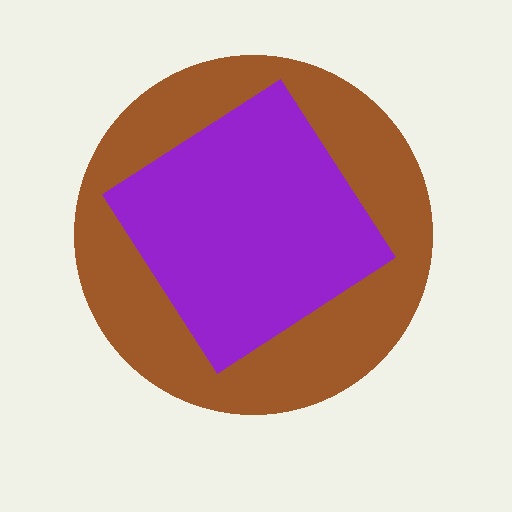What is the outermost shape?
The brown circle.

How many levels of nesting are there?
2.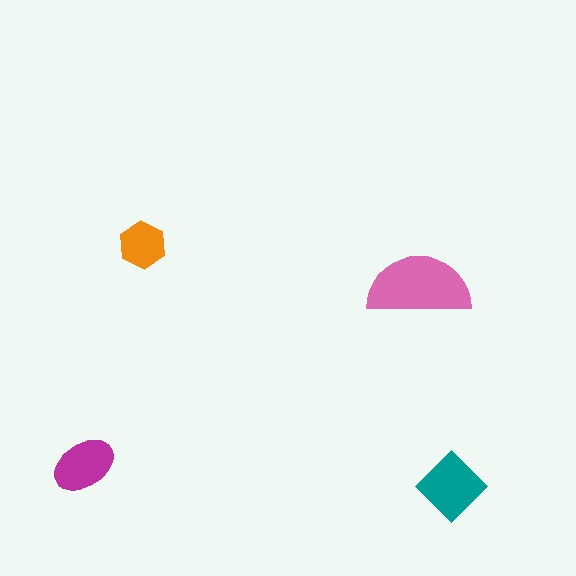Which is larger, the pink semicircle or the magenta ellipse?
The pink semicircle.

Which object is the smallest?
The orange hexagon.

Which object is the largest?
The pink semicircle.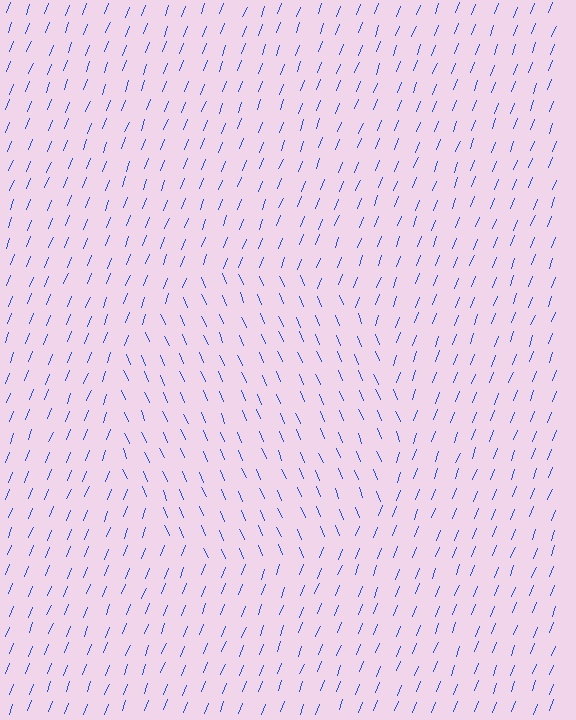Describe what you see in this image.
The image is filled with small blue line segments. A circle region in the image has lines oriented differently from the surrounding lines, creating a visible texture boundary.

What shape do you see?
I see a circle.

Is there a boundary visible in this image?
Yes, there is a texture boundary formed by a change in line orientation.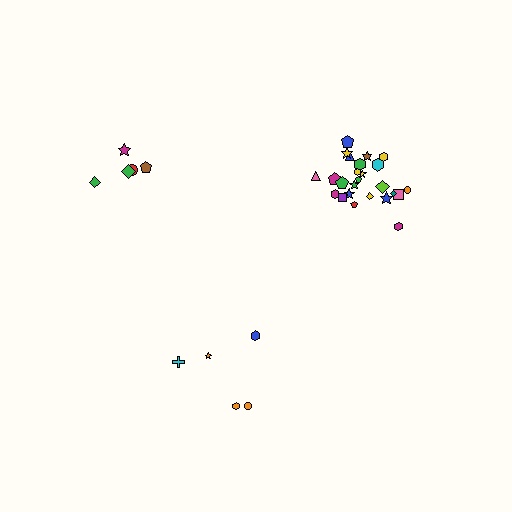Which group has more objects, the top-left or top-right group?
The top-right group.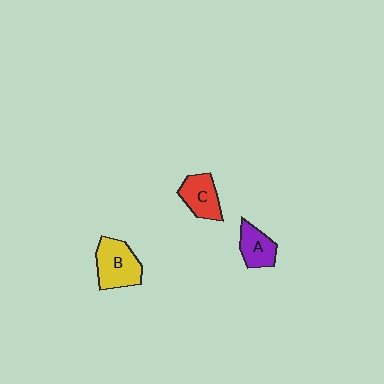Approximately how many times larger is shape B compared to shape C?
Approximately 1.4 times.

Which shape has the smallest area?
Shape A (purple).